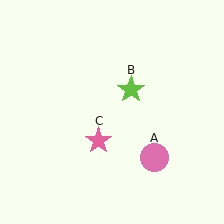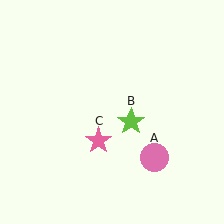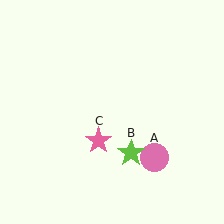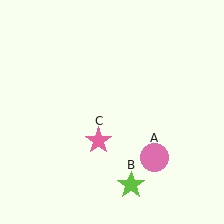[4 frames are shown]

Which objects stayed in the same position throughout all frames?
Pink circle (object A) and pink star (object C) remained stationary.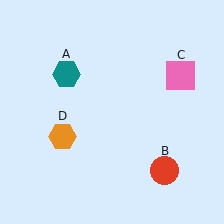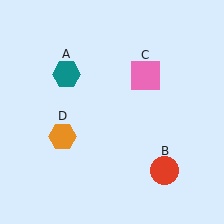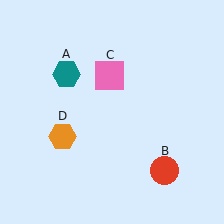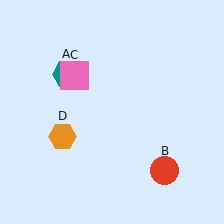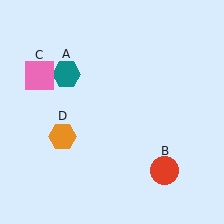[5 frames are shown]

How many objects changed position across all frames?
1 object changed position: pink square (object C).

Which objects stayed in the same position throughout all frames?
Teal hexagon (object A) and red circle (object B) and orange hexagon (object D) remained stationary.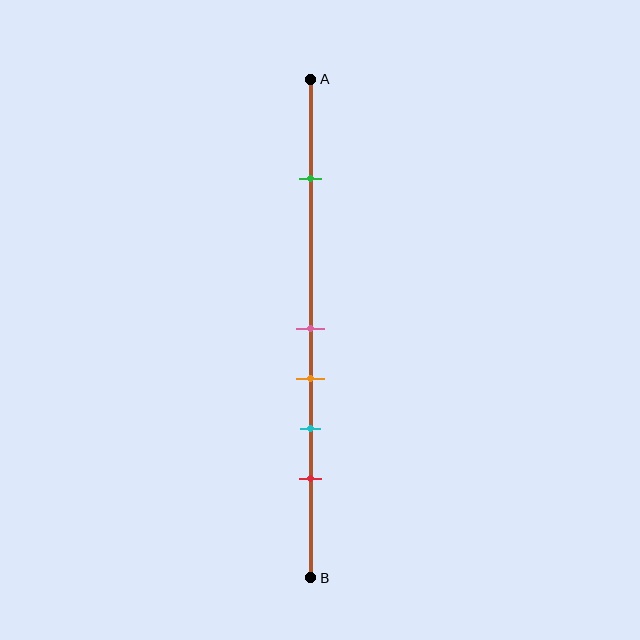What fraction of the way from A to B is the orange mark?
The orange mark is approximately 60% (0.6) of the way from A to B.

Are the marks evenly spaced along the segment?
No, the marks are not evenly spaced.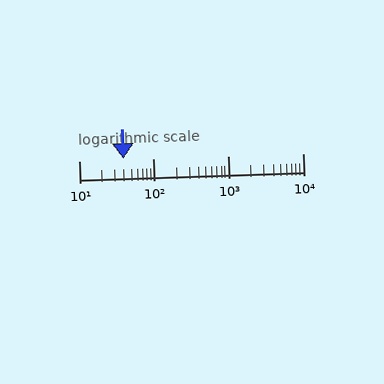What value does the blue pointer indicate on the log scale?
The pointer indicates approximately 39.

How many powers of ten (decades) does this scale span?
The scale spans 3 decades, from 10 to 10000.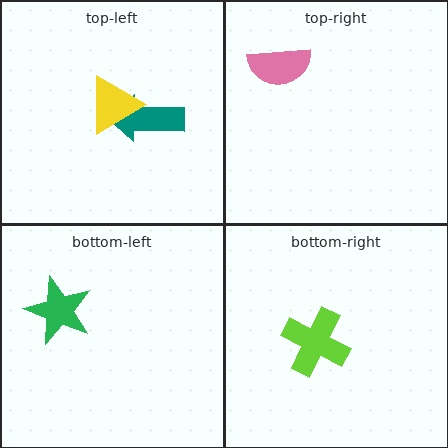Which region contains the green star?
The bottom-left region.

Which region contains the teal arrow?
The top-left region.